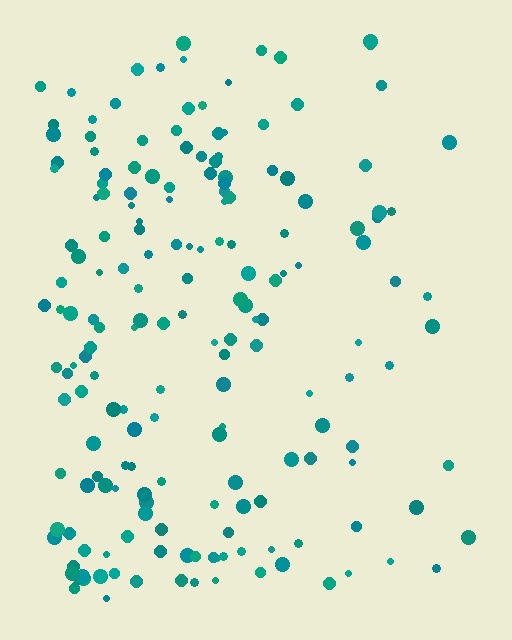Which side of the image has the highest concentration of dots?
The left.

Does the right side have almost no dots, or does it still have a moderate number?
Still a moderate number, just noticeably fewer than the left.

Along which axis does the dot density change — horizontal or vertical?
Horizontal.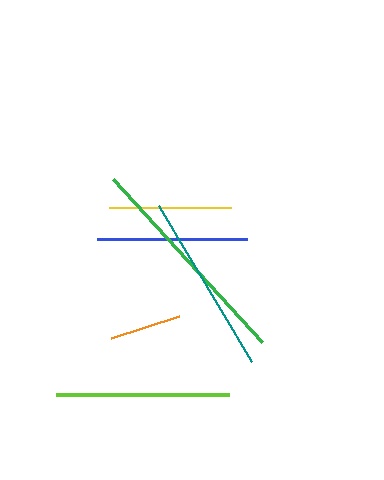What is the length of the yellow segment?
The yellow segment is approximately 122 pixels long.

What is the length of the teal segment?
The teal segment is approximately 181 pixels long.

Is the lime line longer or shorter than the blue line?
The lime line is longer than the blue line.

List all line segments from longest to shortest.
From longest to shortest: green, teal, lime, blue, yellow, orange.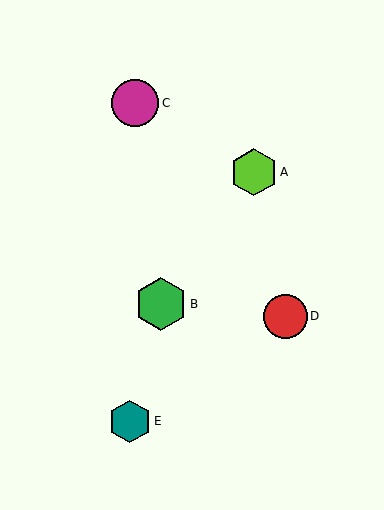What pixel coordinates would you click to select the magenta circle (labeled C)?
Click at (135, 103) to select the magenta circle C.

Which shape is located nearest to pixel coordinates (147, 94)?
The magenta circle (labeled C) at (135, 103) is nearest to that location.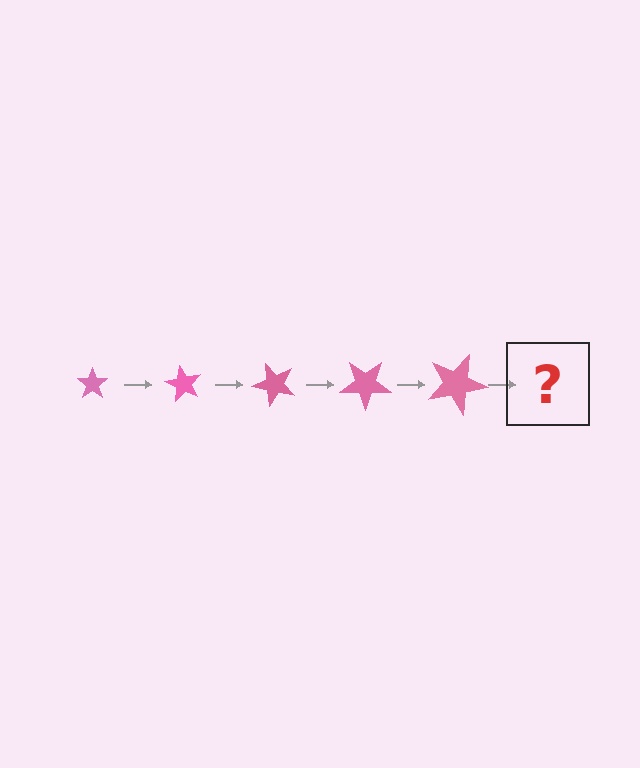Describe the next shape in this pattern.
It should be a star, larger than the previous one and rotated 300 degrees from the start.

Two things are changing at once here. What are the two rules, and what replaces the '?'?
The two rules are that the star grows larger each step and it rotates 60 degrees each step. The '?' should be a star, larger than the previous one and rotated 300 degrees from the start.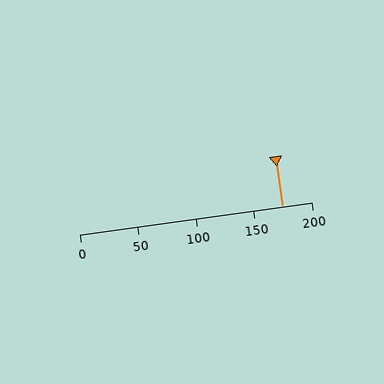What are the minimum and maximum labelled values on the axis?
The axis runs from 0 to 200.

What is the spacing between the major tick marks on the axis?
The major ticks are spaced 50 apart.